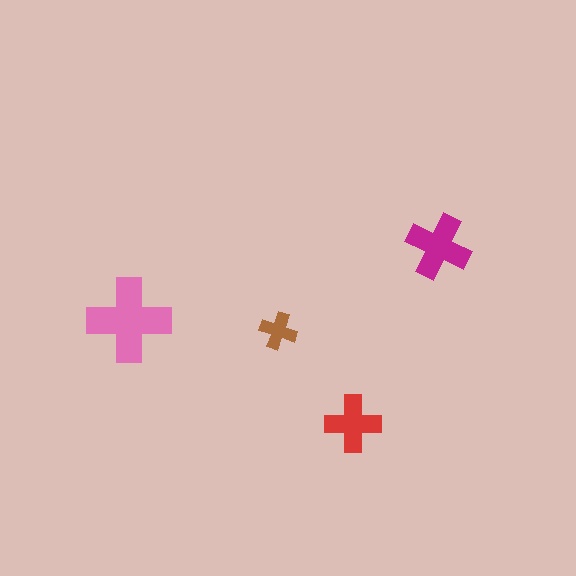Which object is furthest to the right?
The magenta cross is rightmost.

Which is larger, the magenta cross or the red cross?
The magenta one.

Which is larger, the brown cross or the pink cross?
The pink one.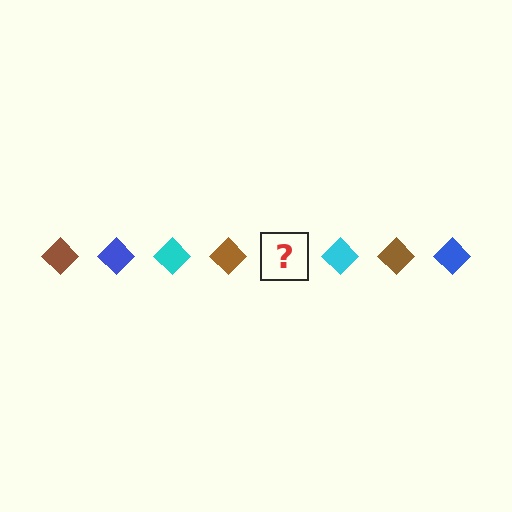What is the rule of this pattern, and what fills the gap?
The rule is that the pattern cycles through brown, blue, cyan diamonds. The gap should be filled with a blue diamond.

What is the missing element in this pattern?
The missing element is a blue diamond.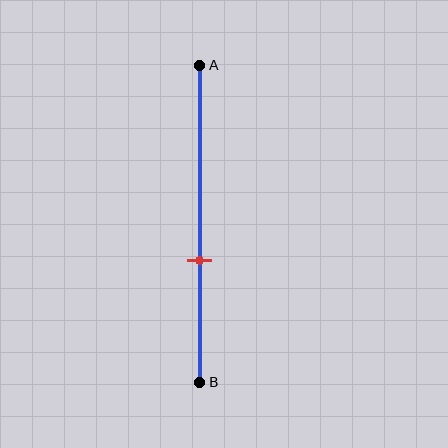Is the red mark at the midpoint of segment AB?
No, the mark is at about 60% from A, not at the 50% midpoint.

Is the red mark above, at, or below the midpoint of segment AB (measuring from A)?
The red mark is below the midpoint of segment AB.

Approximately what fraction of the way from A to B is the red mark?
The red mark is approximately 60% of the way from A to B.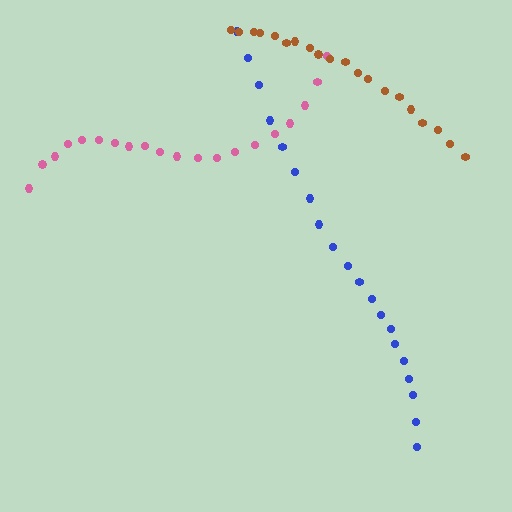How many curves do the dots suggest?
There are 3 distinct paths.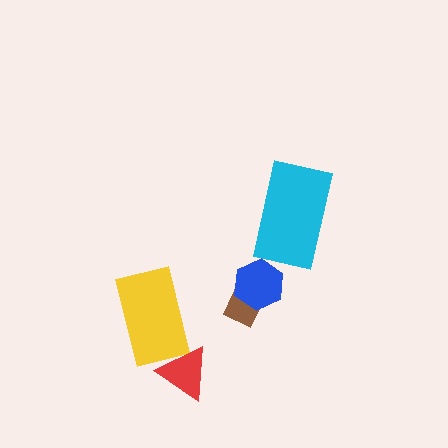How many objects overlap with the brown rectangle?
1 object overlaps with the brown rectangle.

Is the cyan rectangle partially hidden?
No, no other shape covers it.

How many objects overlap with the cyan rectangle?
0 objects overlap with the cyan rectangle.